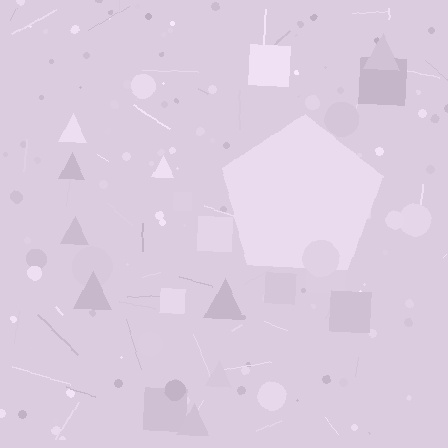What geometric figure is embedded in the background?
A pentagon is embedded in the background.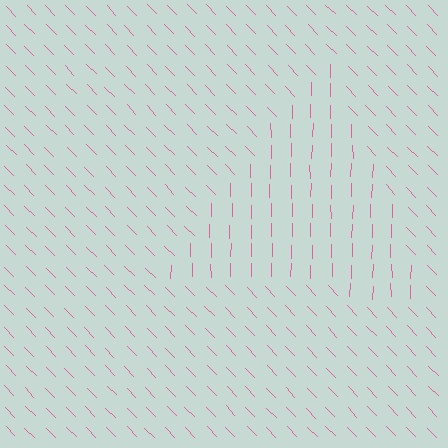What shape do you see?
I see a triangle.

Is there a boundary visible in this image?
Yes, there is a texture boundary formed by a change in line orientation.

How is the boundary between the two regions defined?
The boundary is defined purely by a change in line orientation (approximately 45 degrees difference). All lines are the same color and thickness.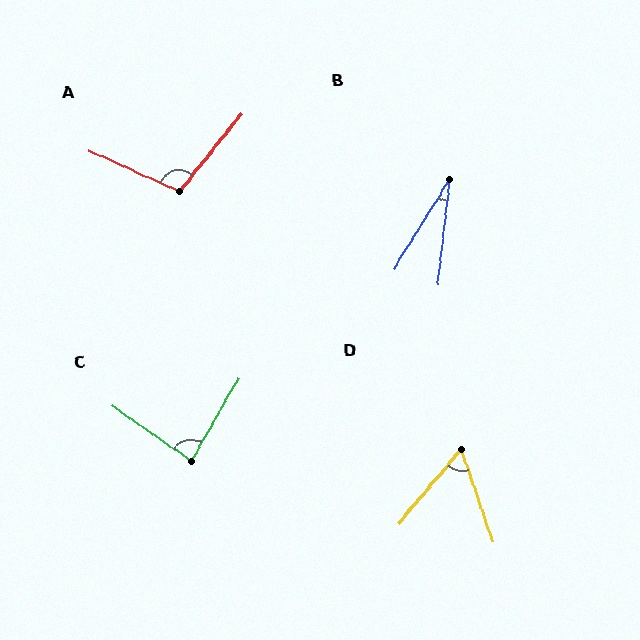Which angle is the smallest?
B, at approximately 25 degrees.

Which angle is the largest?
A, at approximately 105 degrees.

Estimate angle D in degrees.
Approximately 59 degrees.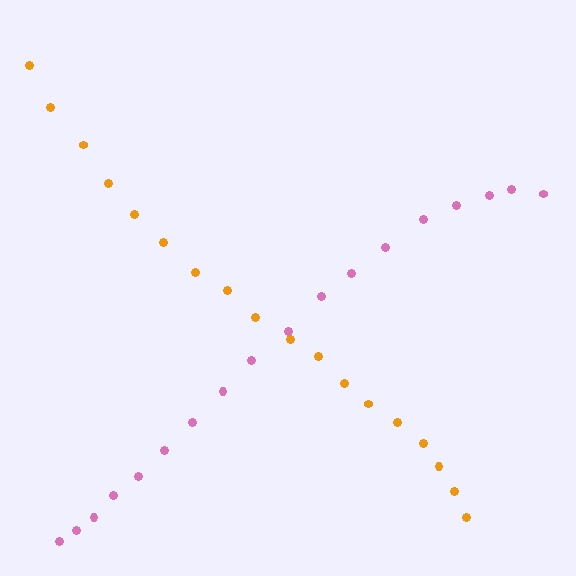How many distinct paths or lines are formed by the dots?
There are 2 distinct paths.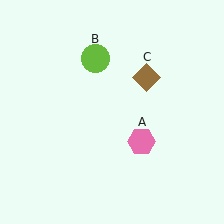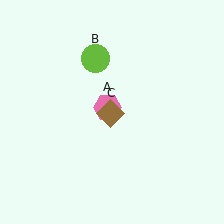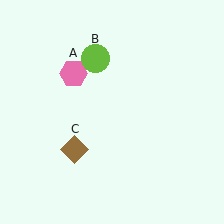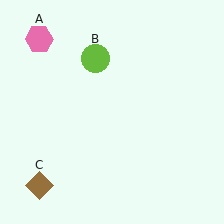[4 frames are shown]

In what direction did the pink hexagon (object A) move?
The pink hexagon (object A) moved up and to the left.